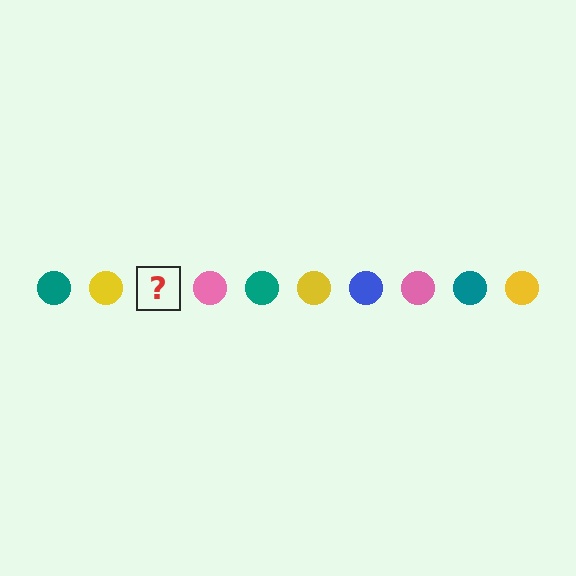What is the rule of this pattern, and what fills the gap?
The rule is that the pattern cycles through teal, yellow, blue, pink circles. The gap should be filled with a blue circle.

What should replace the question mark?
The question mark should be replaced with a blue circle.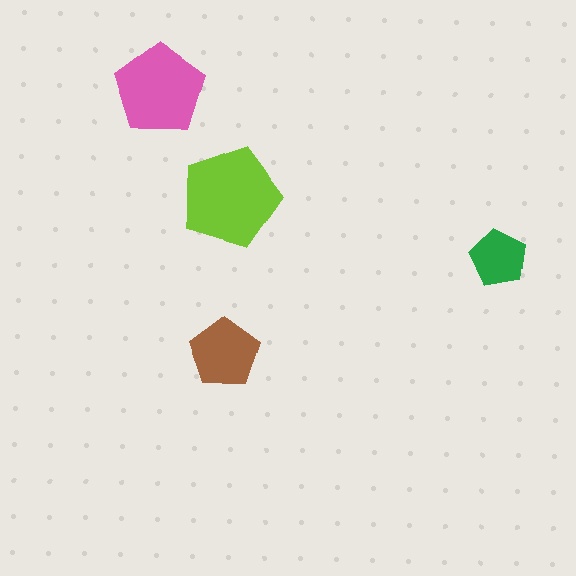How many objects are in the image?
There are 4 objects in the image.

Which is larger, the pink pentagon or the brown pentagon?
The pink one.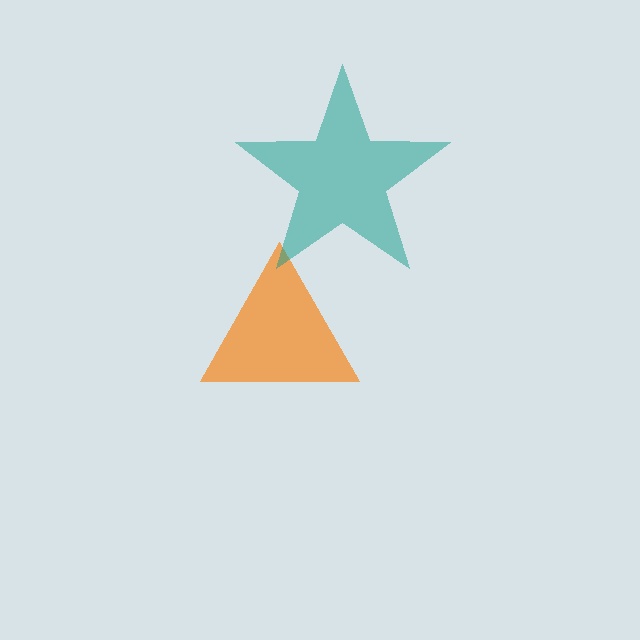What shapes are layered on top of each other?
The layered shapes are: an orange triangle, a teal star.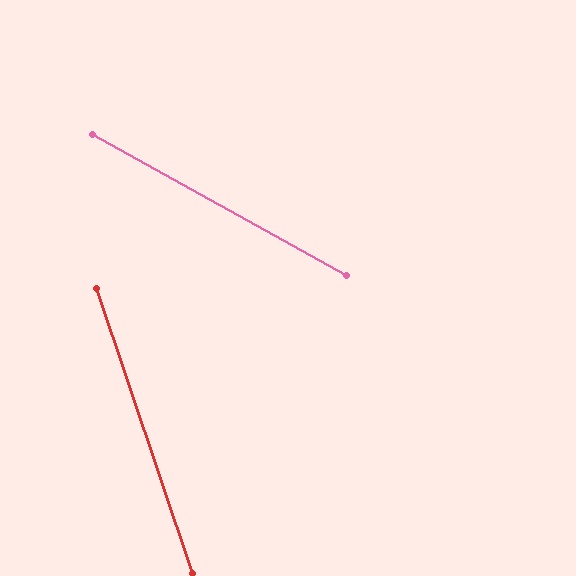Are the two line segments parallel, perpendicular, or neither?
Neither parallel nor perpendicular — they differ by about 42°.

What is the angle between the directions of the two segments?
Approximately 42 degrees.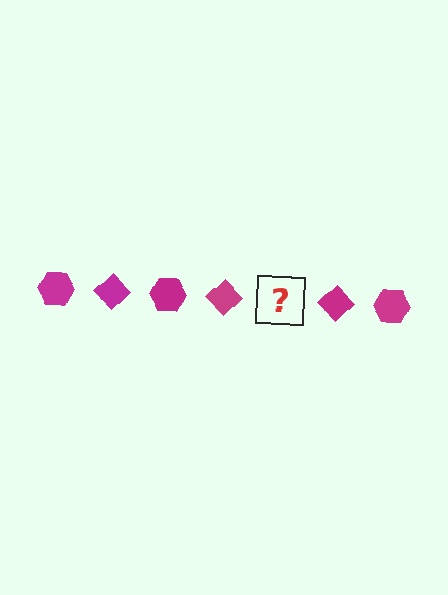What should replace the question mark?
The question mark should be replaced with a magenta hexagon.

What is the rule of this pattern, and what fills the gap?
The rule is that the pattern cycles through hexagon, diamond shapes in magenta. The gap should be filled with a magenta hexagon.